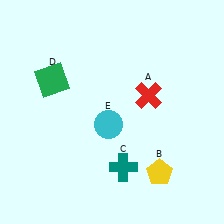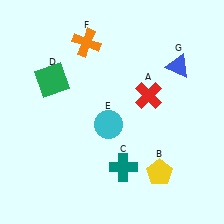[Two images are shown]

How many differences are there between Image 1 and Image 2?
There are 2 differences between the two images.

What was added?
An orange cross (F), a blue triangle (G) were added in Image 2.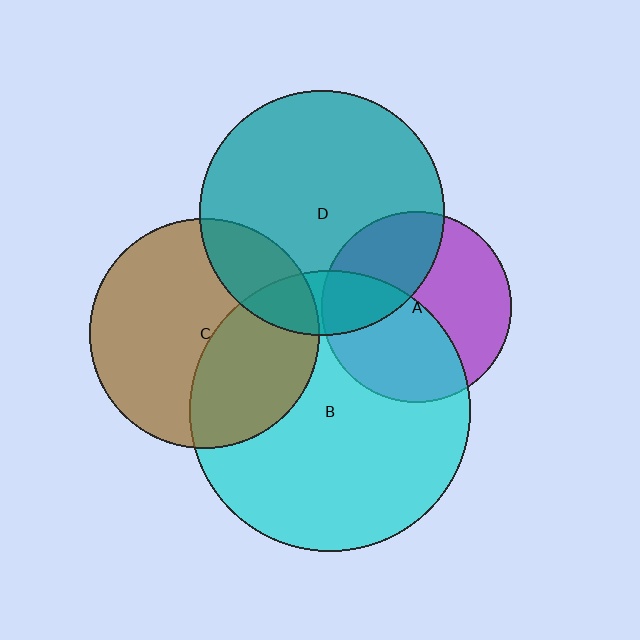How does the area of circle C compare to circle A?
Approximately 1.5 times.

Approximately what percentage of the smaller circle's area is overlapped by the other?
Approximately 40%.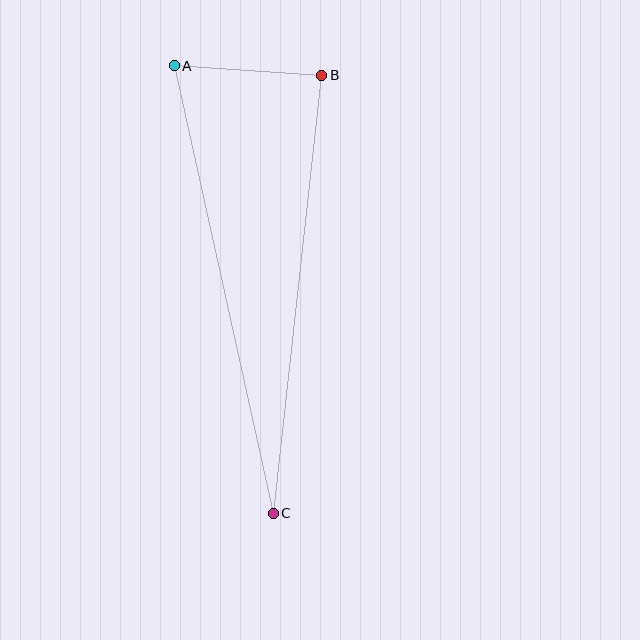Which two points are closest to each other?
Points A and B are closest to each other.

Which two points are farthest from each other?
Points A and C are farthest from each other.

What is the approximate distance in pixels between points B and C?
The distance between B and C is approximately 441 pixels.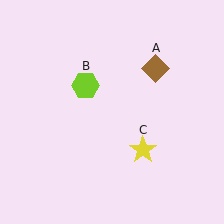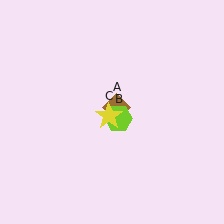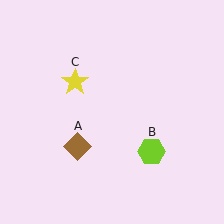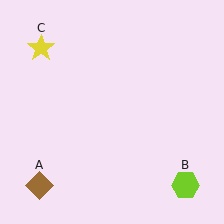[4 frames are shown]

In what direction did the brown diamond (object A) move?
The brown diamond (object A) moved down and to the left.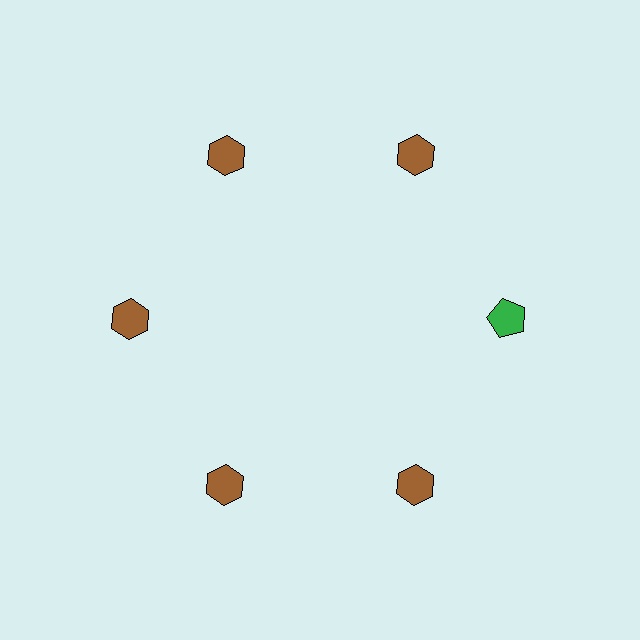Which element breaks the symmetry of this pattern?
The green pentagon at roughly the 3 o'clock position breaks the symmetry. All other shapes are brown hexagons.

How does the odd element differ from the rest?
It differs in both color (green instead of brown) and shape (pentagon instead of hexagon).